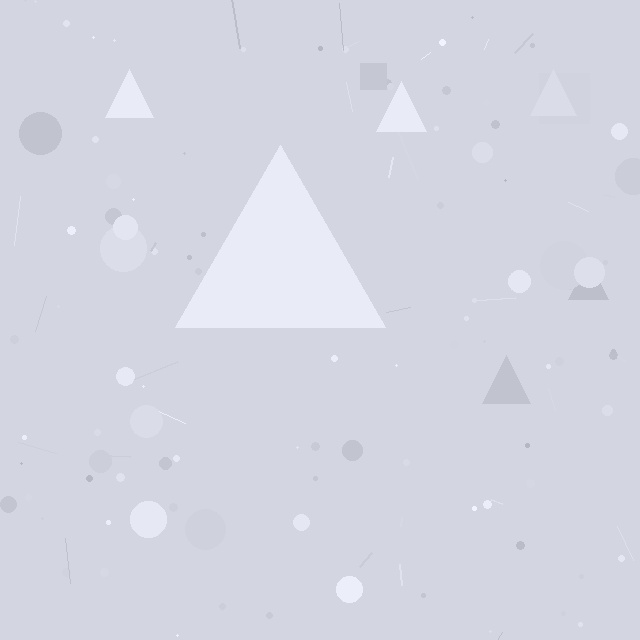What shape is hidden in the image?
A triangle is hidden in the image.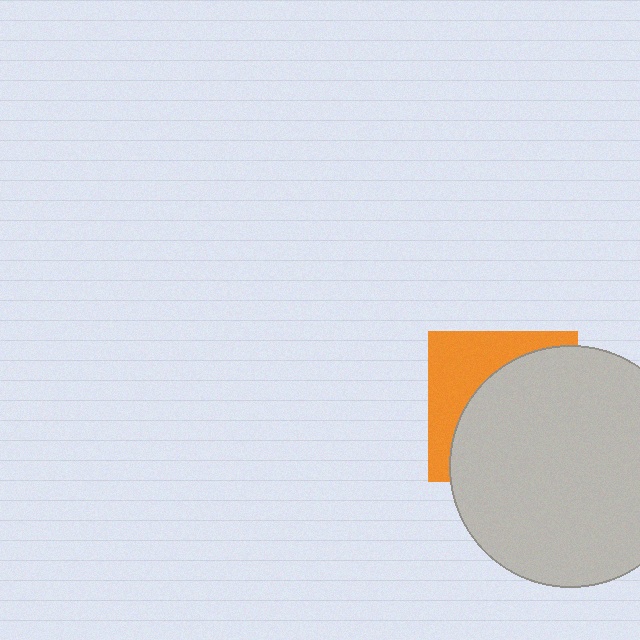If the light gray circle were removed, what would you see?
You would see the complete orange square.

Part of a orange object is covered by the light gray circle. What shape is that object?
It is a square.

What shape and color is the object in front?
The object in front is a light gray circle.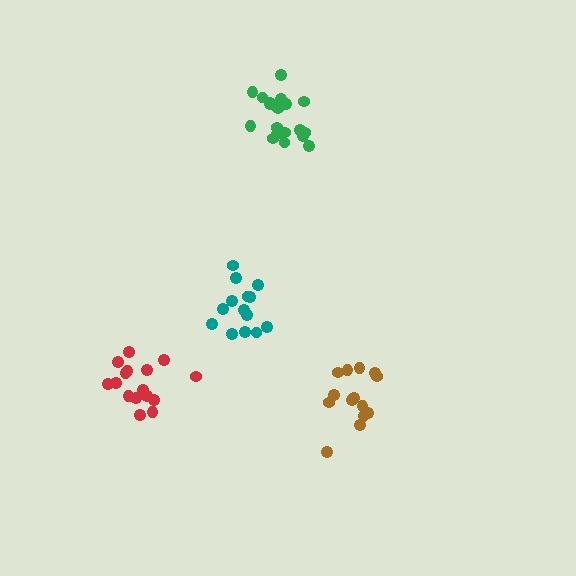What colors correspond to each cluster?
The clusters are colored: brown, red, green, teal.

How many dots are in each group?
Group 1: 14 dots, Group 2: 16 dots, Group 3: 20 dots, Group 4: 14 dots (64 total).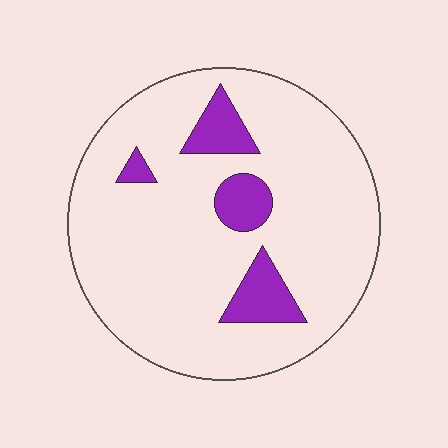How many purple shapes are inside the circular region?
4.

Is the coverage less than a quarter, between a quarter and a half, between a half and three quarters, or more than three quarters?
Less than a quarter.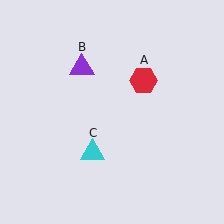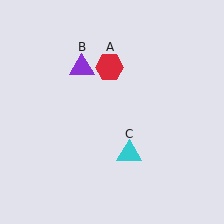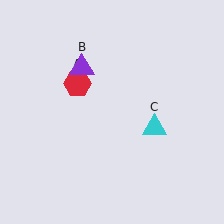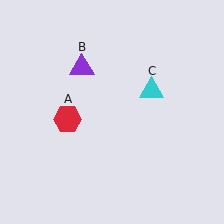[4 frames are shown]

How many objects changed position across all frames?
2 objects changed position: red hexagon (object A), cyan triangle (object C).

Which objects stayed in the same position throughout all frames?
Purple triangle (object B) remained stationary.